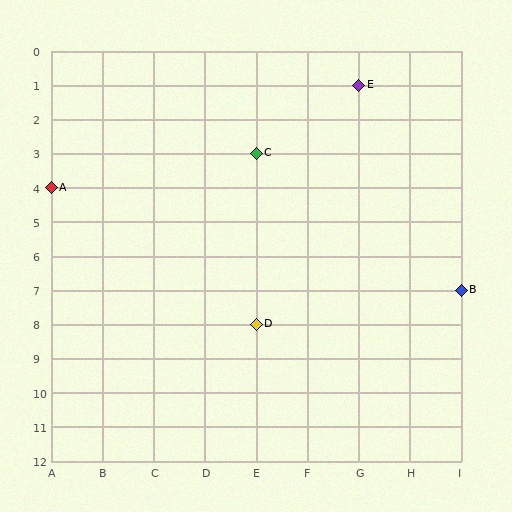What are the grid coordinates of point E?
Point E is at grid coordinates (G, 1).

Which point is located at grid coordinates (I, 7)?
Point B is at (I, 7).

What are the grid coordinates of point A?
Point A is at grid coordinates (A, 4).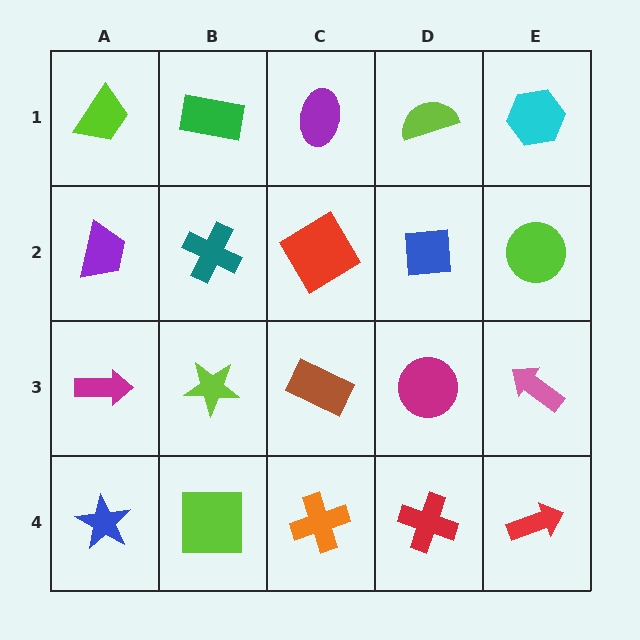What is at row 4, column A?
A blue star.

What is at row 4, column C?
An orange cross.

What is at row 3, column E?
A pink arrow.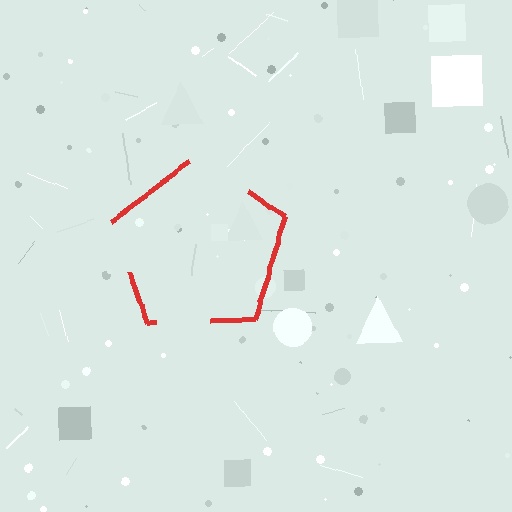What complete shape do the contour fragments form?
The contour fragments form a pentagon.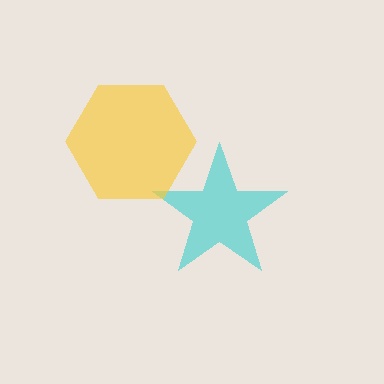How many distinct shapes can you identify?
There are 2 distinct shapes: a cyan star, a yellow hexagon.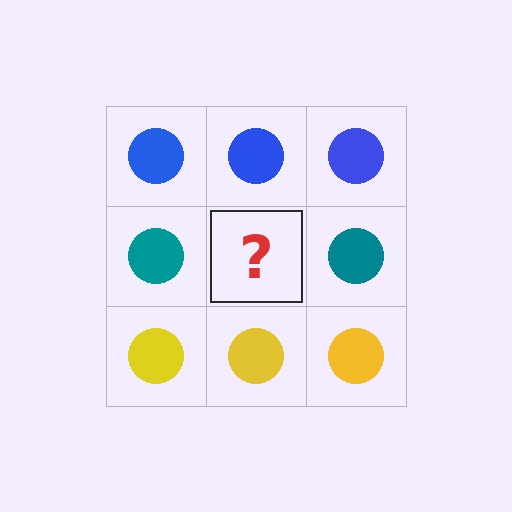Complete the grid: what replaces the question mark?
The question mark should be replaced with a teal circle.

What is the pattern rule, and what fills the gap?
The rule is that each row has a consistent color. The gap should be filled with a teal circle.